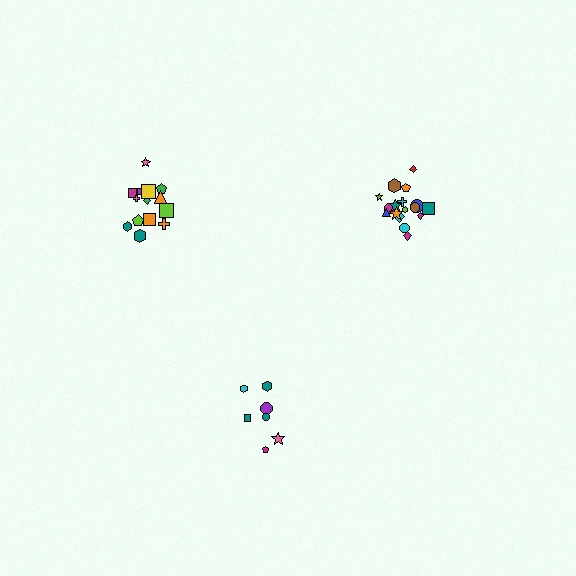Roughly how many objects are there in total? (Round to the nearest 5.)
Roughly 40 objects in total.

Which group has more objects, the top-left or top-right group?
The top-right group.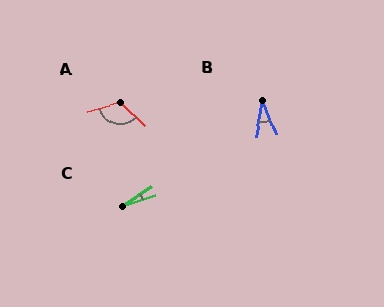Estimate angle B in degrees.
Approximately 32 degrees.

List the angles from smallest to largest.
C (16°), B (32°), A (121°).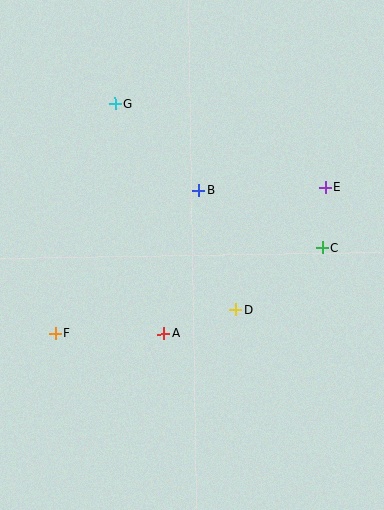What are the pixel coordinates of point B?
Point B is at (199, 190).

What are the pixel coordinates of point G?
Point G is at (115, 104).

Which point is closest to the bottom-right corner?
Point D is closest to the bottom-right corner.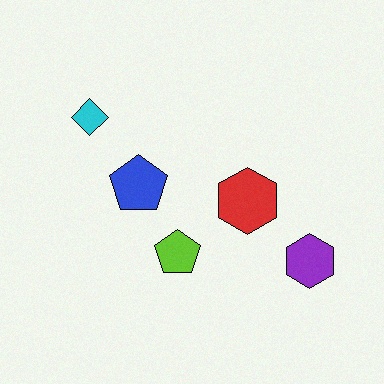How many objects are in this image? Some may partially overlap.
There are 5 objects.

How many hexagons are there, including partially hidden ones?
There are 2 hexagons.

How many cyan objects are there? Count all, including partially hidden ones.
There is 1 cyan object.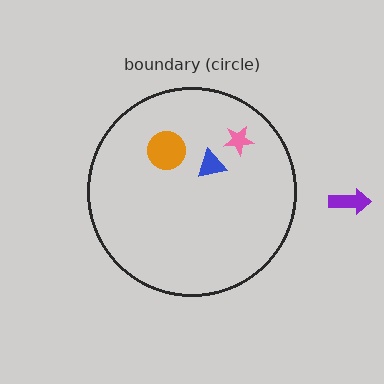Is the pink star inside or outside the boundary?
Inside.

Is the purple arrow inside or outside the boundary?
Outside.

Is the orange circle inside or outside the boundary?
Inside.